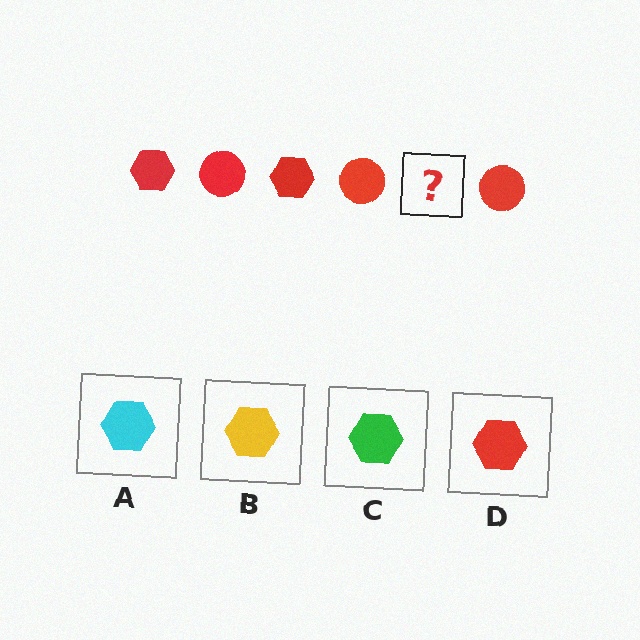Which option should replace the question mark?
Option D.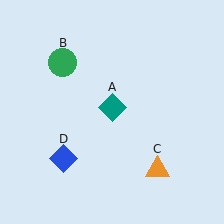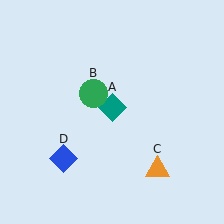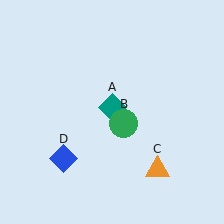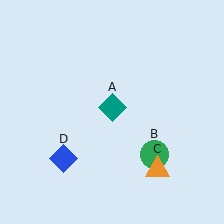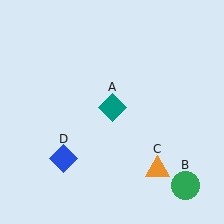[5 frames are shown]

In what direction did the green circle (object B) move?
The green circle (object B) moved down and to the right.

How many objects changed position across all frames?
1 object changed position: green circle (object B).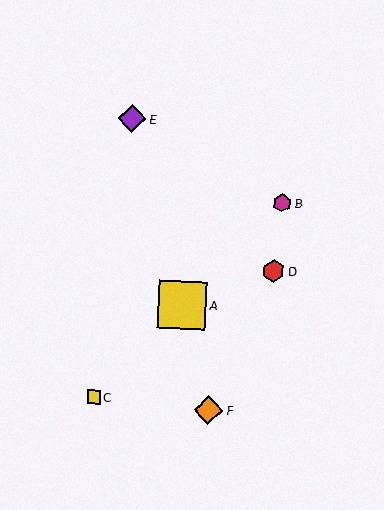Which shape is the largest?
The yellow square (labeled A) is the largest.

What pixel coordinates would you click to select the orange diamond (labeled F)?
Click at (208, 410) to select the orange diamond F.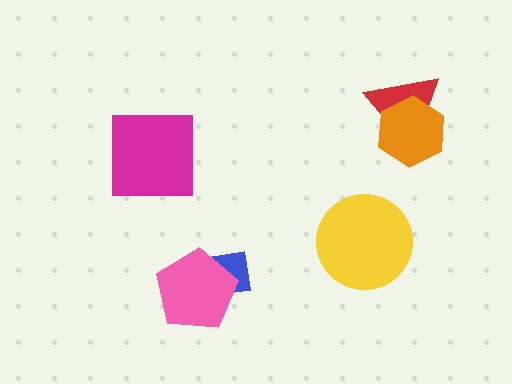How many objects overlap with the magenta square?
0 objects overlap with the magenta square.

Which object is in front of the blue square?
The pink pentagon is in front of the blue square.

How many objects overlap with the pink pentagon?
1 object overlaps with the pink pentagon.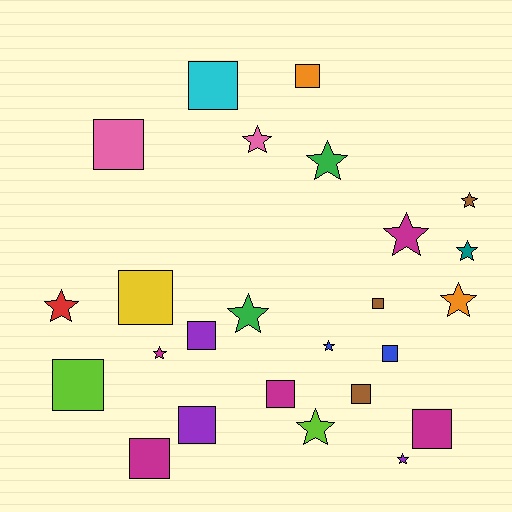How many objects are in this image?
There are 25 objects.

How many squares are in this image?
There are 13 squares.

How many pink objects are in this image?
There are 2 pink objects.